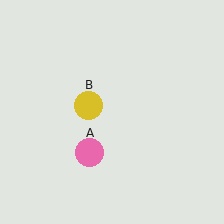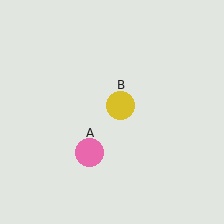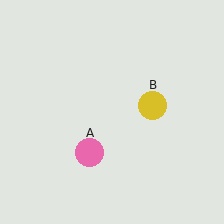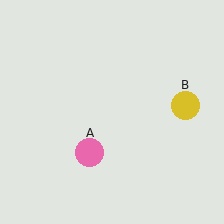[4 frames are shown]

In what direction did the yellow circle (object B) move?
The yellow circle (object B) moved right.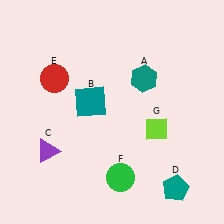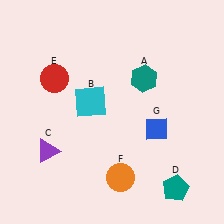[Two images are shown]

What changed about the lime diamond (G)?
In Image 1, G is lime. In Image 2, it changed to blue.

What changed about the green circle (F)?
In Image 1, F is green. In Image 2, it changed to orange.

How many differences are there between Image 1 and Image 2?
There are 3 differences between the two images.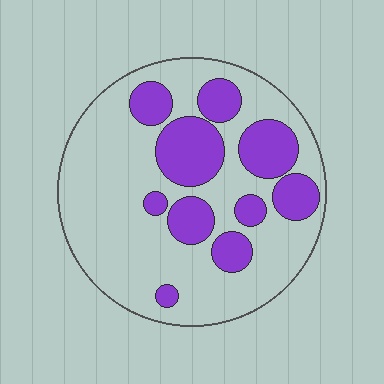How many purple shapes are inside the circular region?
10.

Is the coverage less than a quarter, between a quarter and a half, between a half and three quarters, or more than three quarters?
Between a quarter and a half.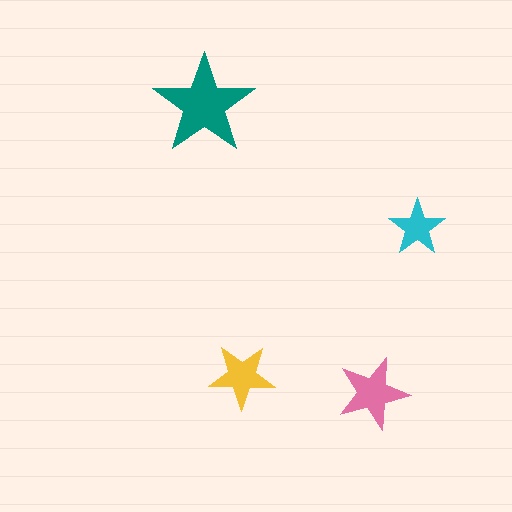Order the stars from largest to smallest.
the teal one, the pink one, the yellow one, the cyan one.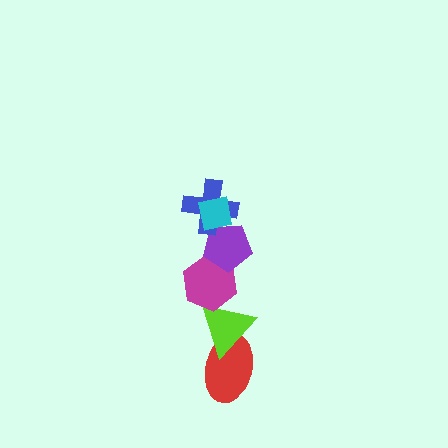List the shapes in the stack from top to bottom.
From top to bottom: the cyan square, the blue cross, the purple pentagon, the magenta hexagon, the lime triangle, the red ellipse.